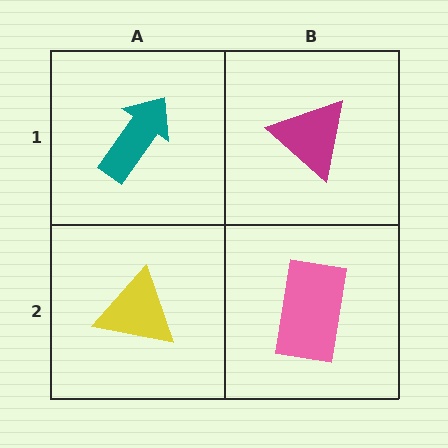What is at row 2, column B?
A pink rectangle.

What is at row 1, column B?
A magenta triangle.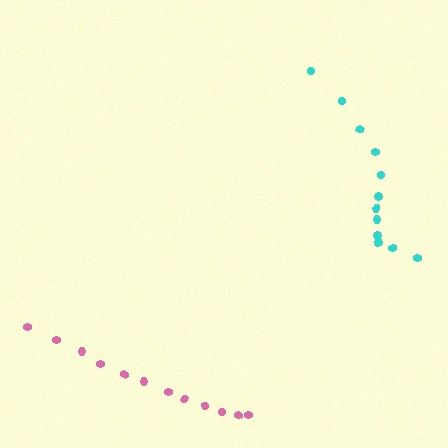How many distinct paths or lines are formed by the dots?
There are 2 distinct paths.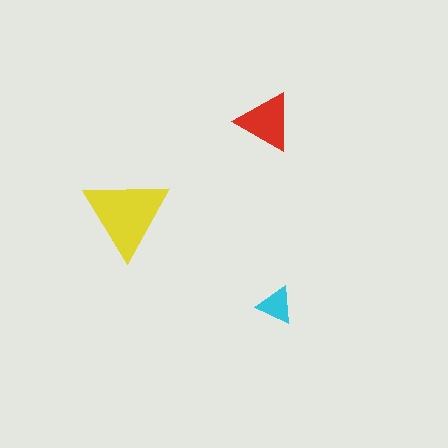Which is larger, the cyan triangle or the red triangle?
The red one.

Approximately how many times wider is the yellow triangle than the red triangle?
About 1.5 times wider.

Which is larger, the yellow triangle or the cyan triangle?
The yellow one.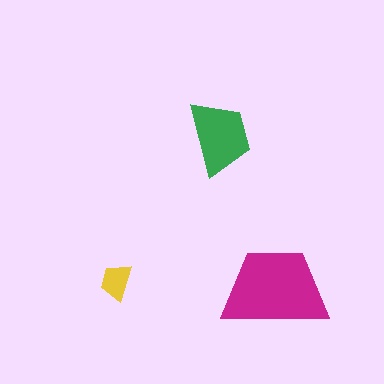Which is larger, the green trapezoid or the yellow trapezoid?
The green one.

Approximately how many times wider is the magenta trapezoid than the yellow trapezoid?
About 3 times wider.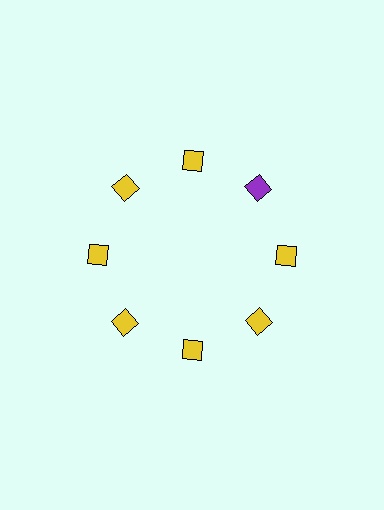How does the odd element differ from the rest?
It has a different color: purple instead of yellow.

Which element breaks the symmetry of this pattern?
The purple diamond at roughly the 2 o'clock position breaks the symmetry. All other shapes are yellow diamonds.